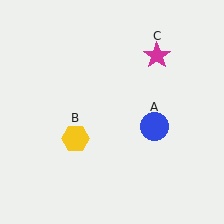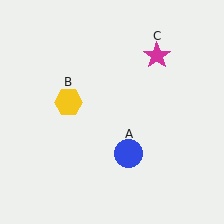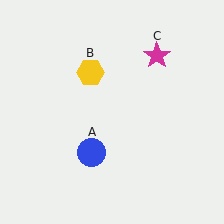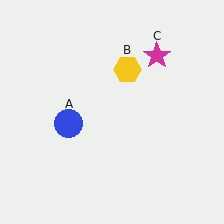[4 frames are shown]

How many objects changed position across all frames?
2 objects changed position: blue circle (object A), yellow hexagon (object B).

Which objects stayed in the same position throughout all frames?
Magenta star (object C) remained stationary.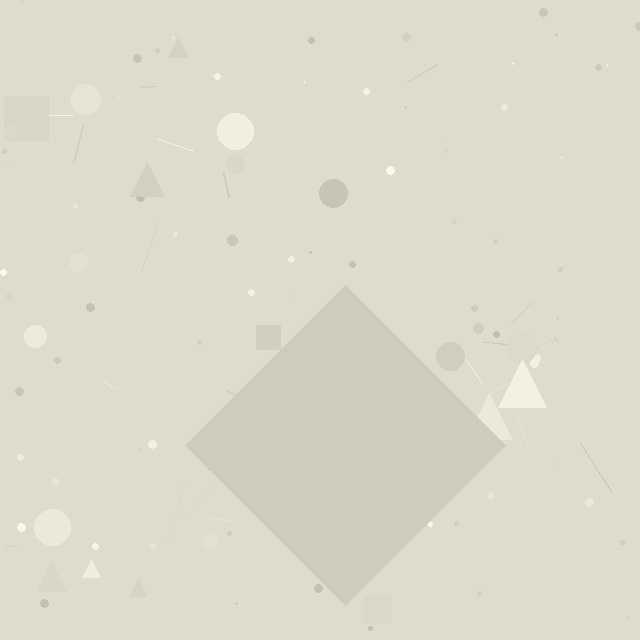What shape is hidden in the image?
A diamond is hidden in the image.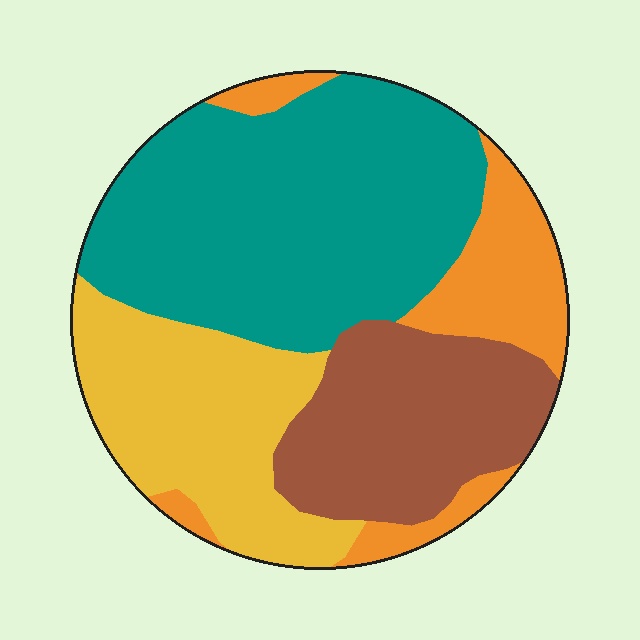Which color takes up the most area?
Teal, at roughly 40%.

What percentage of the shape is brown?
Brown takes up about one fifth (1/5) of the shape.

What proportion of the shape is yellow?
Yellow covers roughly 20% of the shape.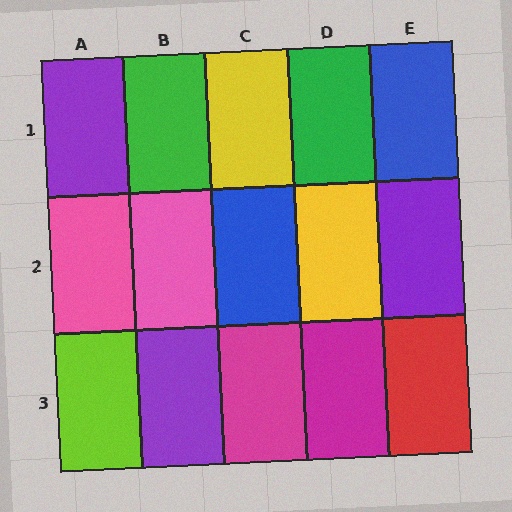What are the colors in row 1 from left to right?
Purple, green, yellow, green, blue.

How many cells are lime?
1 cell is lime.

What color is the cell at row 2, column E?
Purple.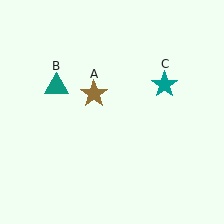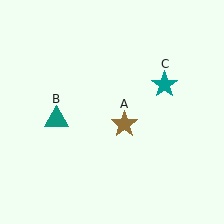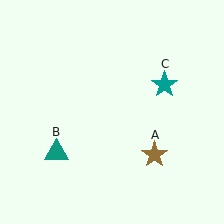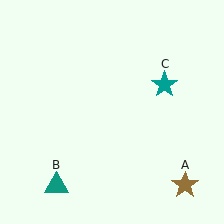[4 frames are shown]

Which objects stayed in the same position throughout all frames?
Teal star (object C) remained stationary.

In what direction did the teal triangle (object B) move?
The teal triangle (object B) moved down.